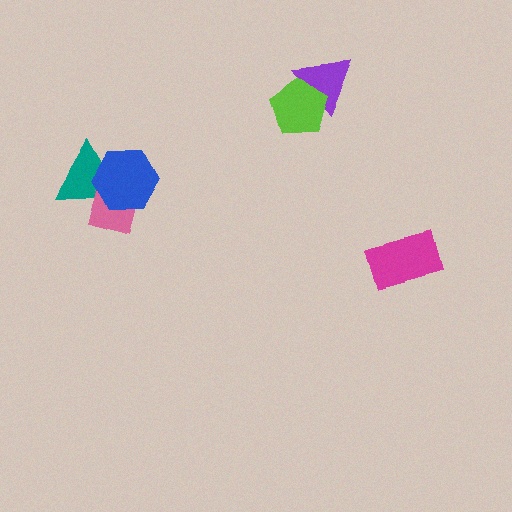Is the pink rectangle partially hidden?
Yes, it is partially covered by another shape.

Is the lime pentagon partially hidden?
No, no other shape covers it.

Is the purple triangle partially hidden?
Yes, it is partially covered by another shape.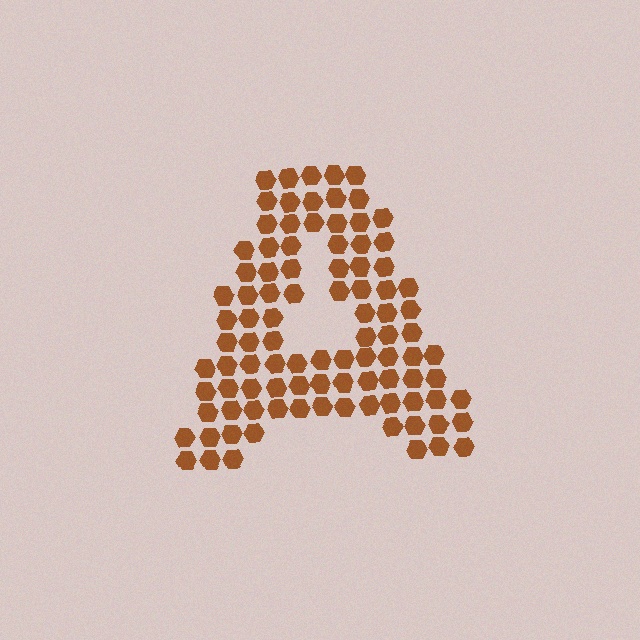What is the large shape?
The large shape is the letter A.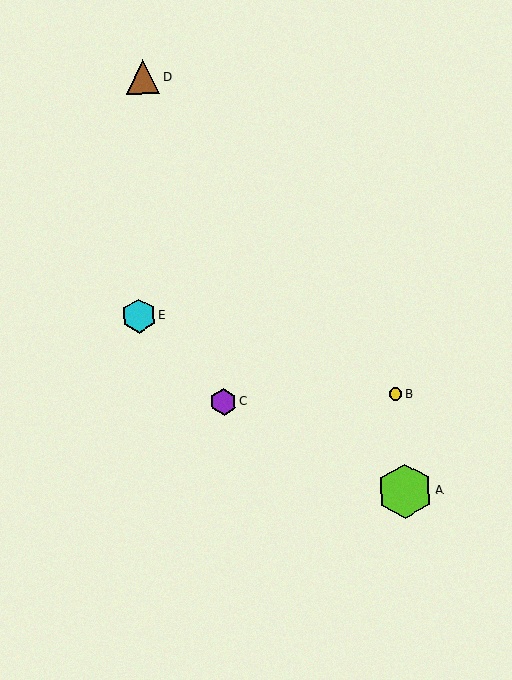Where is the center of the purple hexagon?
The center of the purple hexagon is at (223, 402).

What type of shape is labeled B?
Shape B is a yellow circle.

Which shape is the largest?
The lime hexagon (labeled A) is the largest.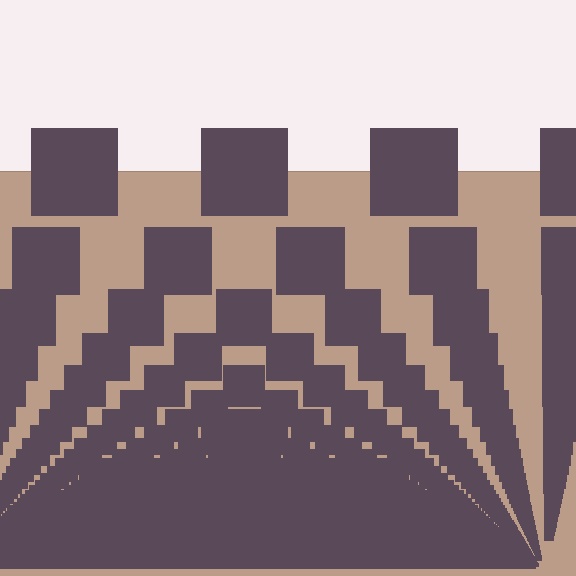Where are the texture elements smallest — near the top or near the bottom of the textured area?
Near the bottom.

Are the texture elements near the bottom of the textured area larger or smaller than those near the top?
Smaller. The gradient is inverted — elements near the bottom are smaller and denser.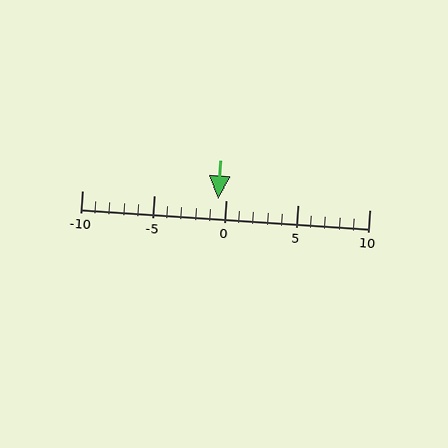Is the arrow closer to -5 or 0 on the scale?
The arrow is closer to 0.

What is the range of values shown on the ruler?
The ruler shows values from -10 to 10.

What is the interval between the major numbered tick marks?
The major tick marks are spaced 5 units apart.